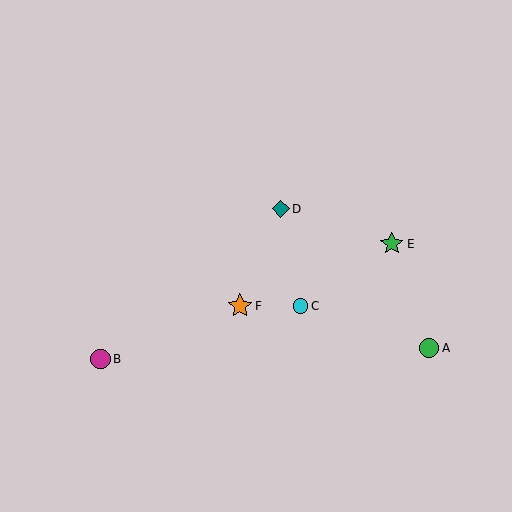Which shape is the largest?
The orange star (labeled F) is the largest.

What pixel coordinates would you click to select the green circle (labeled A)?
Click at (429, 348) to select the green circle A.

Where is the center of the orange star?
The center of the orange star is at (240, 306).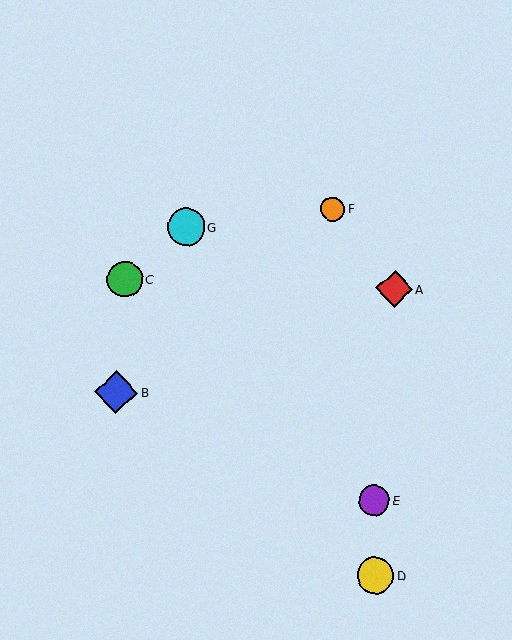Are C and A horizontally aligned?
Yes, both are at y≈279.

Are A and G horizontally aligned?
No, A is at y≈289 and G is at y≈227.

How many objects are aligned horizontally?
2 objects (A, C) are aligned horizontally.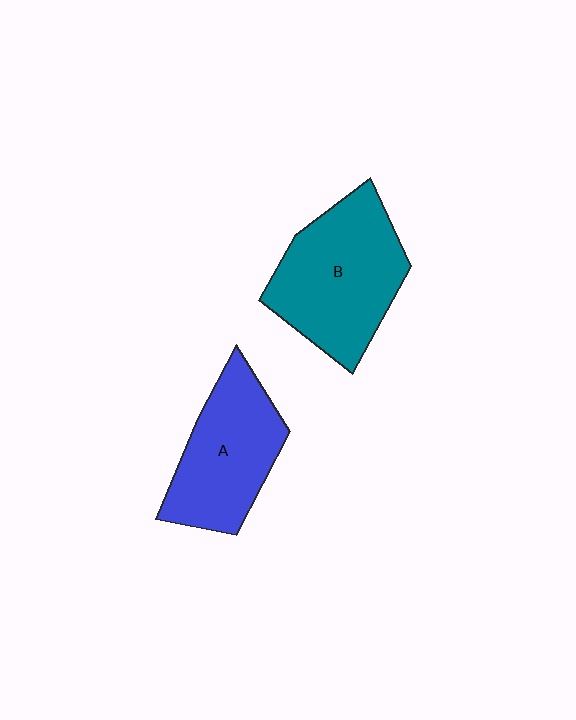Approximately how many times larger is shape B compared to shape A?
Approximately 1.2 times.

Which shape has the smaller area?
Shape A (blue).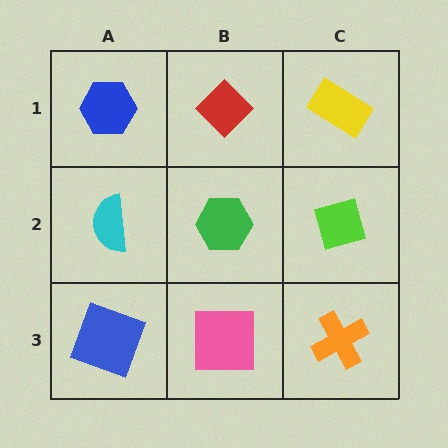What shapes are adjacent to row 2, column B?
A red diamond (row 1, column B), a pink square (row 3, column B), a cyan semicircle (row 2, column A), a lime diamond (row 2, column C).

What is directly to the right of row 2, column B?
A lime diamond.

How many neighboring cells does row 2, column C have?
3.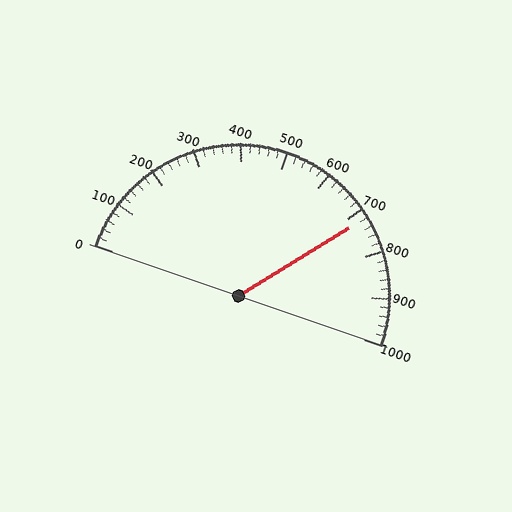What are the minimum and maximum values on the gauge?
The gauge ranges from 0 to 1000.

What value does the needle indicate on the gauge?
The needle indicates approximately 720.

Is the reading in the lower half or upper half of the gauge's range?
The reading is in the upper half of the range (0 to 1000).